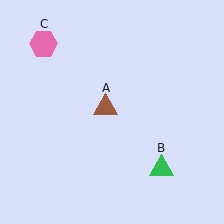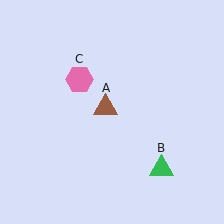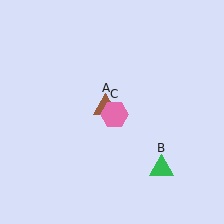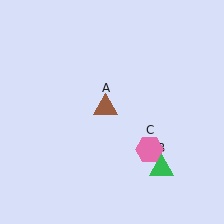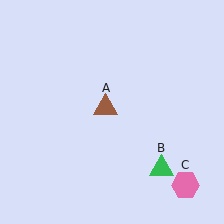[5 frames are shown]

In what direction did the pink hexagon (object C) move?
The pink hexagon (object C) moved down and to the right.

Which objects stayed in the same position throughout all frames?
Brown triangle (object A) and green triangle (object B) remained stationary.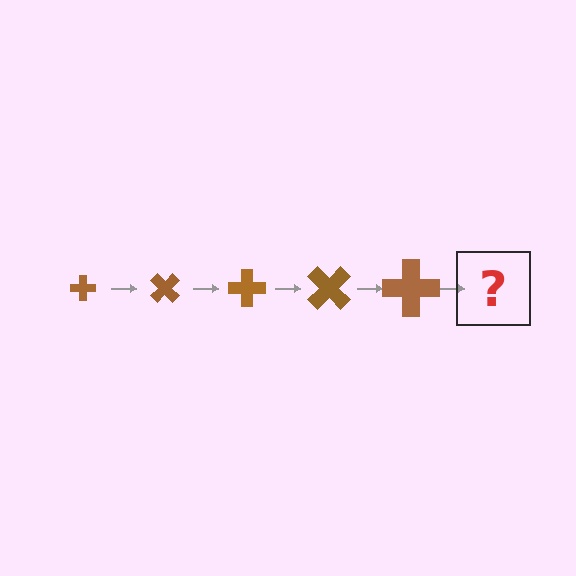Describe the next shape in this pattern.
It should be a cross, larger than the previous one and rotated 225 degrees from the start.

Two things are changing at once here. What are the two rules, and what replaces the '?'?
The two rules are that the cross grows larger each step and it rotates 45 degrees each step. The '?' should be a cross, larger than the previous one and rotated 225 degrees from the start.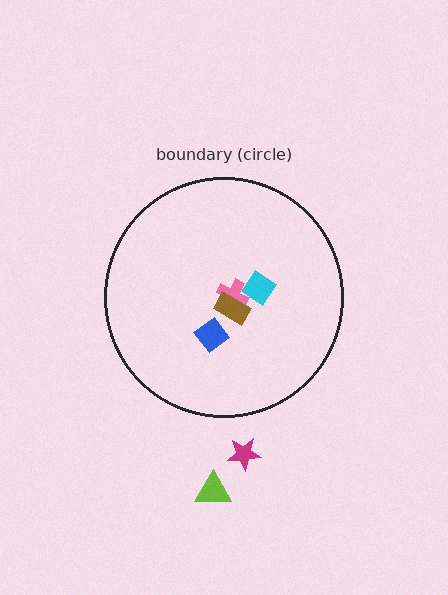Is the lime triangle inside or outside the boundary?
Outside.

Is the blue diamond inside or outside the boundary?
Inside.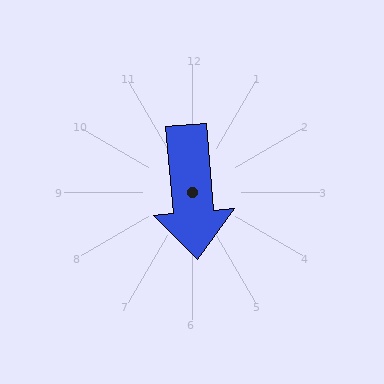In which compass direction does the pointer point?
South.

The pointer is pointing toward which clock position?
Roughly 6 o'clock.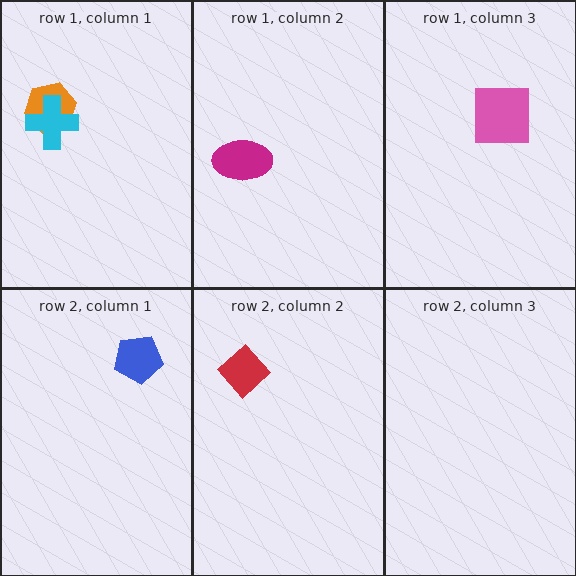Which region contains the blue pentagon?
The row 2, column 1 region.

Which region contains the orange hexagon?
The row 1, column 1 region.